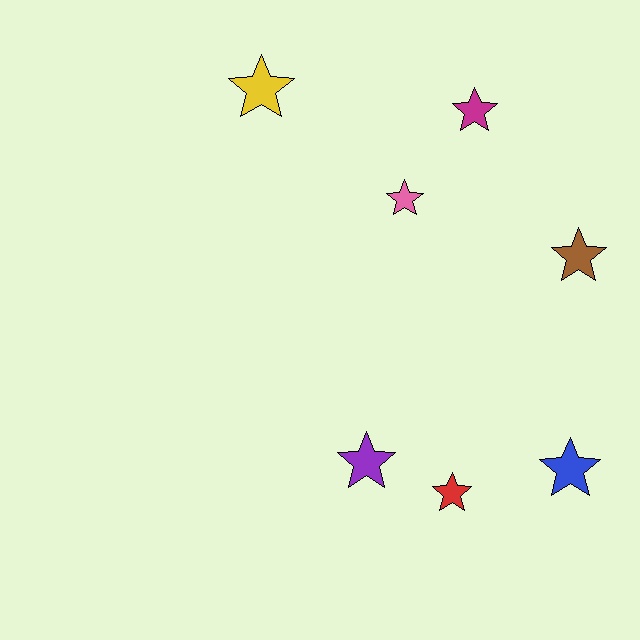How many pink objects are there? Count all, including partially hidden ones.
There is 1 pink object.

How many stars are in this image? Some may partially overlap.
There are 7 stars.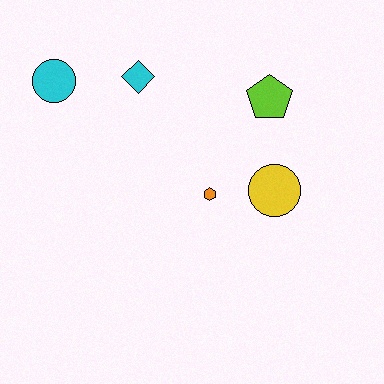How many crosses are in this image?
There are no crosses.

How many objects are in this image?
There are 5 objects.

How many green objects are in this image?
There are no green objects.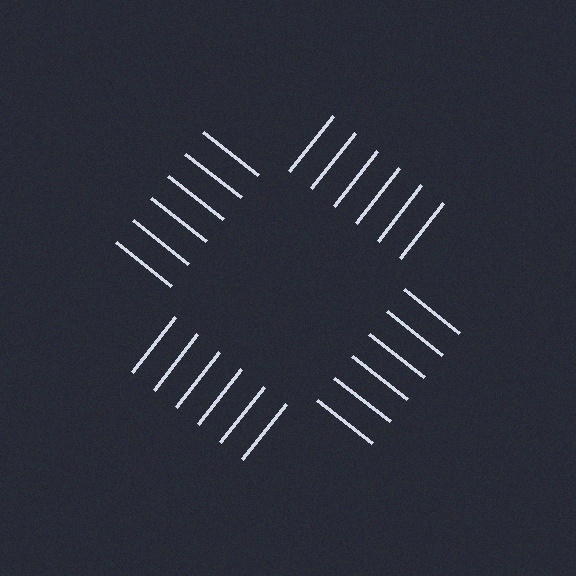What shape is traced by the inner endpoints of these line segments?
An illusory square — the line segments terminate on its edges but no continuous stroke is drawn.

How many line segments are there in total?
24 — 6 along each of the 4 edges.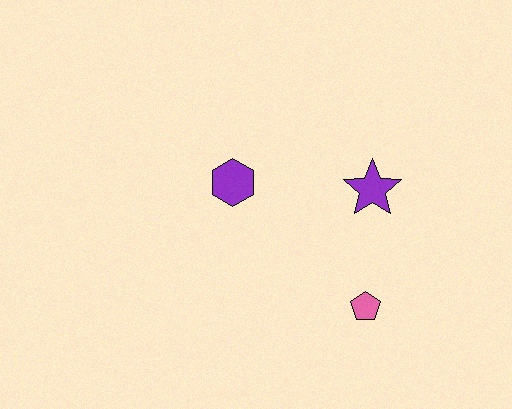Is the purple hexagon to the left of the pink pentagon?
Yes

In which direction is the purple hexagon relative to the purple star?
The purple hexagon is to the left of the purple star.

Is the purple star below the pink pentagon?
No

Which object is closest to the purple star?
The pink pentagon is closest to the purple star.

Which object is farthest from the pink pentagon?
The purple hexagon is farthest from the pink pentagon.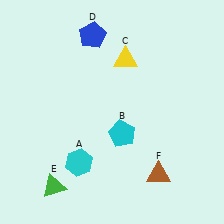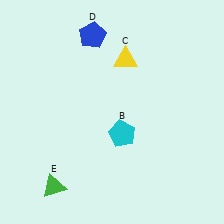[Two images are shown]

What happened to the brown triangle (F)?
The brown triangle (F) was removed in Image 2. It was in the bottom-right area of Image 1.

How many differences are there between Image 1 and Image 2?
There are 2 differences between the two images.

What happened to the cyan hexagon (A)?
The cyan hexagon (A) was removed in Image 2. It was in the bottom-left area of Image 1.